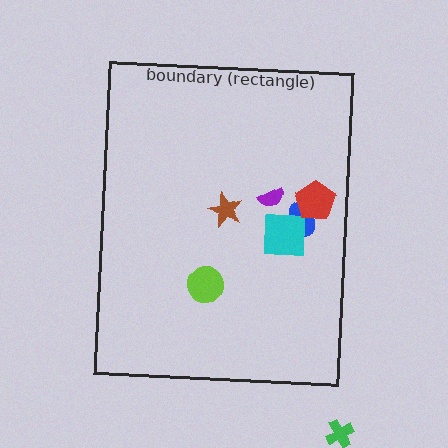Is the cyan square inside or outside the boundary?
Inside.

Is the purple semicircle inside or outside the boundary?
Inside.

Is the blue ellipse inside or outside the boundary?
Inside.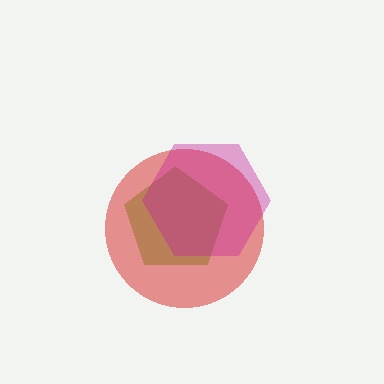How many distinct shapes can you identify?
There are 3 distinct shapes: a lime pentagon, a red circle, a magenta hexagon.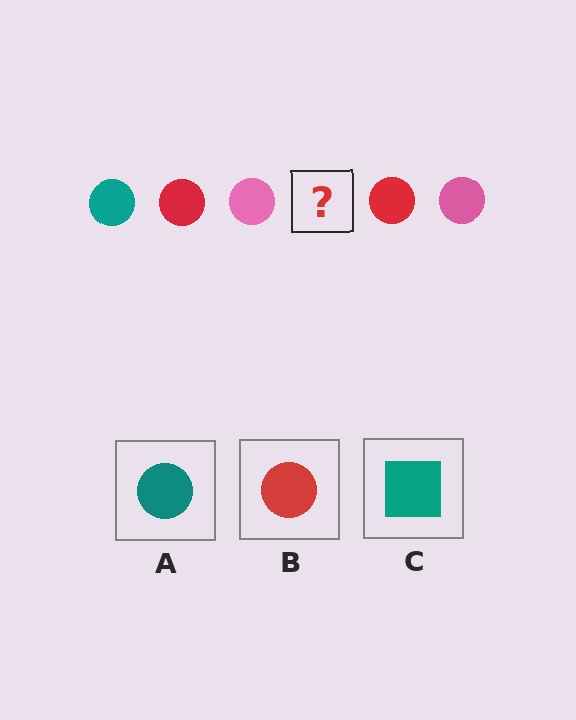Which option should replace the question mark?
Option A.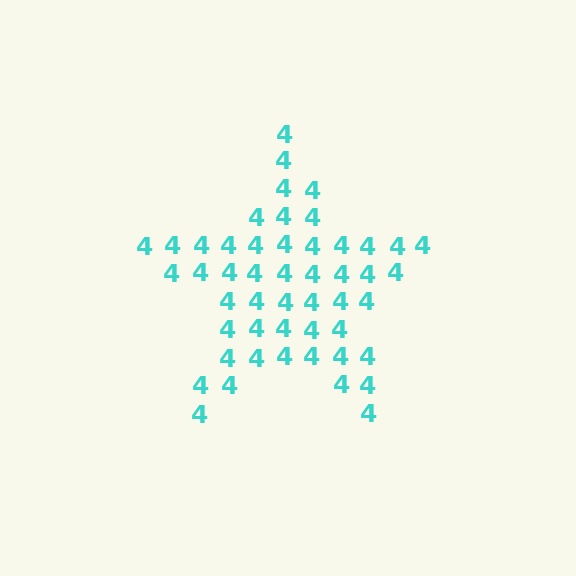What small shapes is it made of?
It is made of small digit 4's.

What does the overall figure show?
The overall figure shows a star.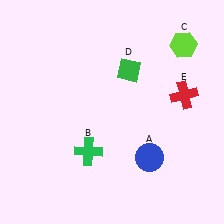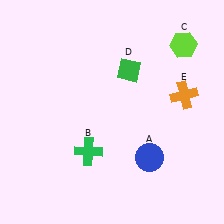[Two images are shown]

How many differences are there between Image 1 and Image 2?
There is 1 difference between the two images.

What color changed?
The cross (E) changed from red in Image 1 to orange in Image 2.